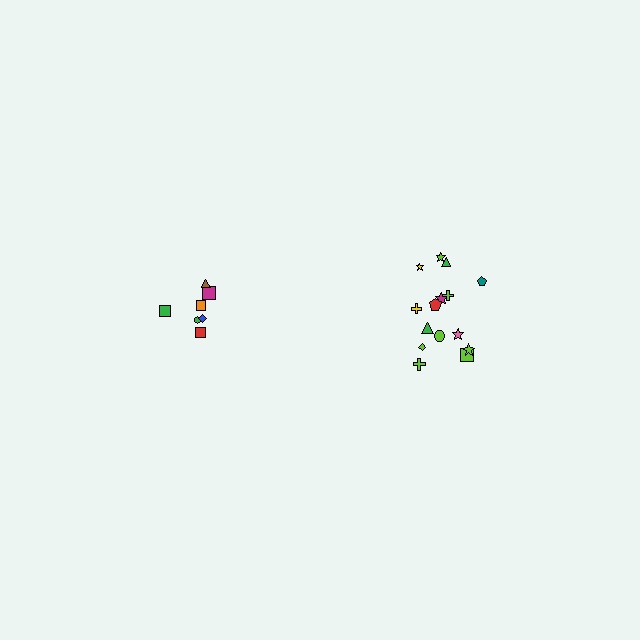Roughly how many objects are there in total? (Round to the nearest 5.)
Roughly 20 objects in total.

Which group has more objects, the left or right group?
The right group.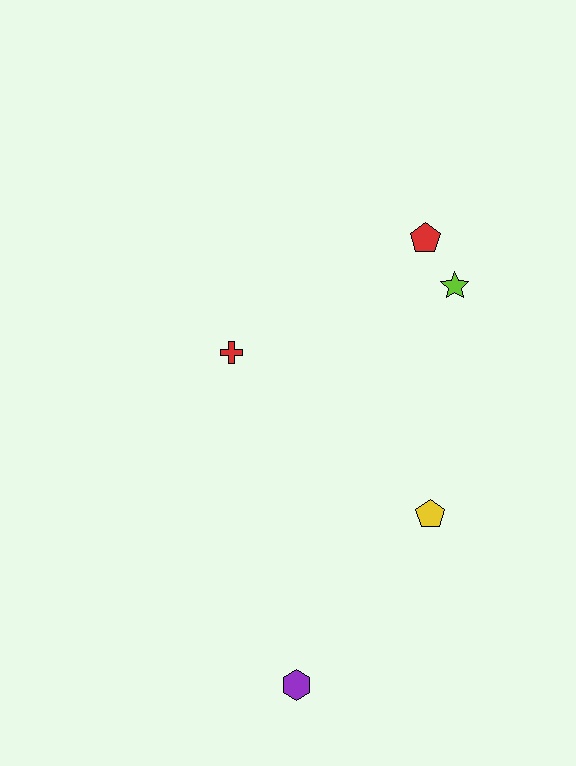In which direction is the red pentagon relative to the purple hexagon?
The red pentagon is above the purple hexagon.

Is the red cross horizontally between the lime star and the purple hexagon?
No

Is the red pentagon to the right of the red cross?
Yes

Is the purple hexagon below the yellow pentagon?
Yes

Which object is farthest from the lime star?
The purple hexagon is farthest from the lime star.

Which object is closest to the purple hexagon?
The yellow pentagon is closest to the purple hexagon.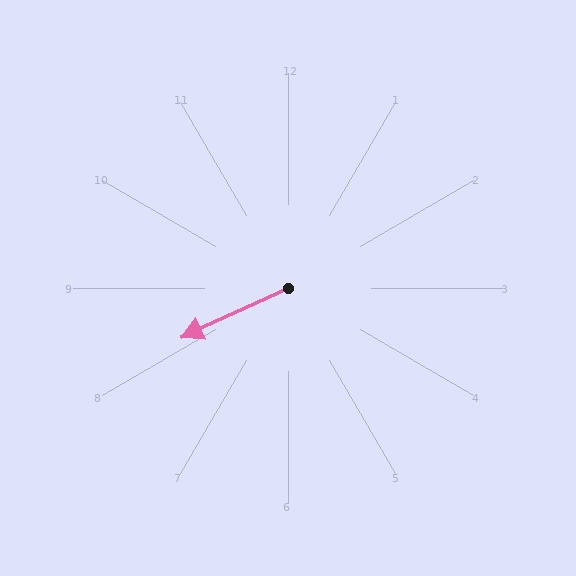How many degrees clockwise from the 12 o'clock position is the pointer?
Approximately 245 degrees.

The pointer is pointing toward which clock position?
Roughly 8 o'clock.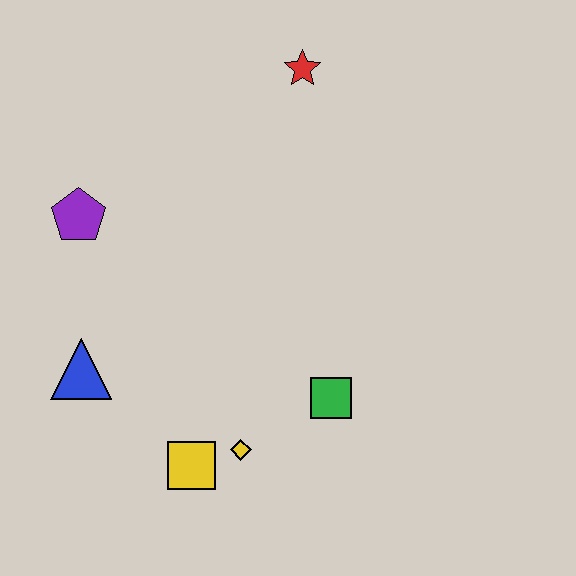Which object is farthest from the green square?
The red star is farthest from the green square.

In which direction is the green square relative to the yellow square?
The green square is to the right of the yellow square.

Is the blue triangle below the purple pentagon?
Yes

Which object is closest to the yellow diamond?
The yellow square is closest to the yellow diamond.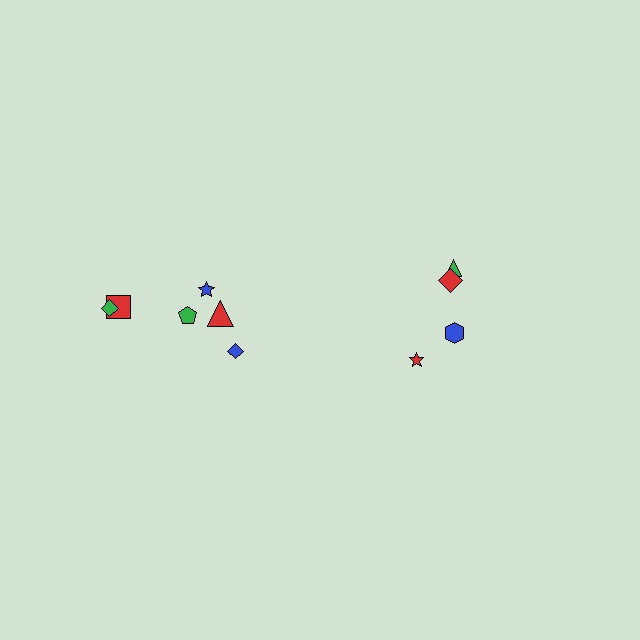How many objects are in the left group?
There are 6 objects.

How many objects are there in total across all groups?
There are 10 objects.